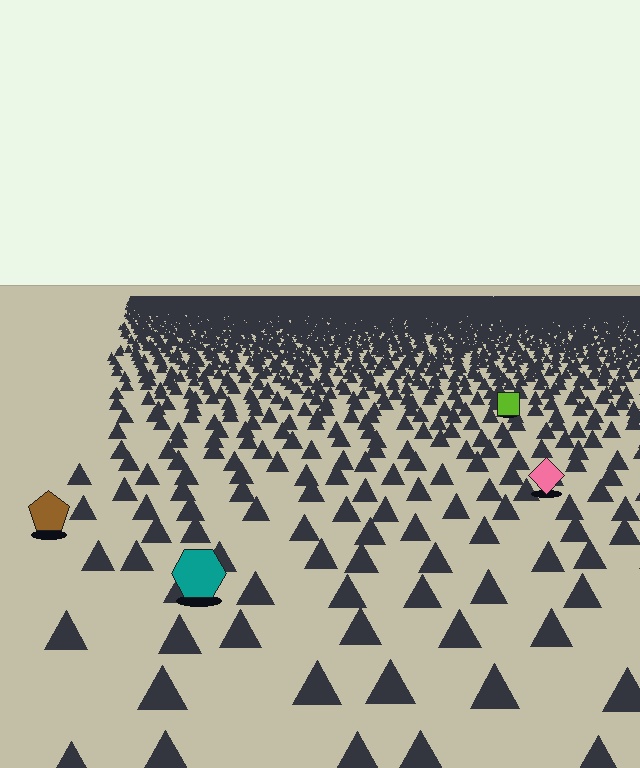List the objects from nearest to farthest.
From nearest to farthest: the teal hexagon, the brown pentagon, the pink diamond, the lime square.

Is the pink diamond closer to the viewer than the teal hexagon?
No. The teal hexagon is closer — you can tell from the texture gradient: the ground texture is coarser near it.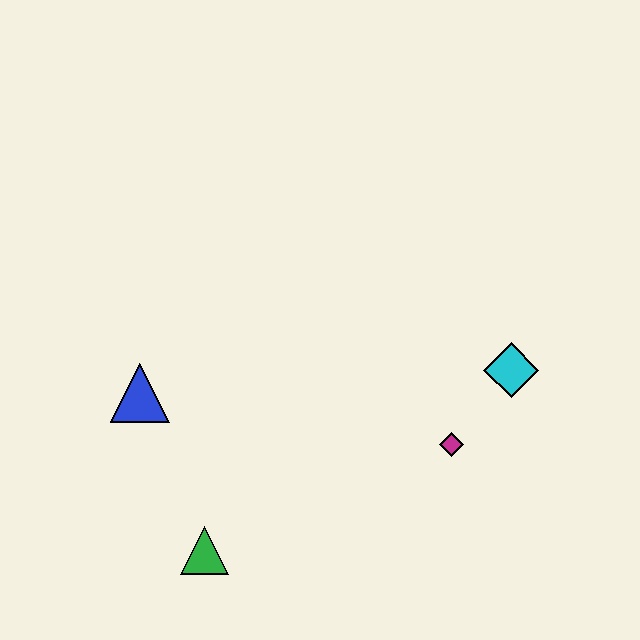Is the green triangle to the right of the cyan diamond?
No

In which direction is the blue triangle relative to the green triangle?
The blue triangle is above the green triangle.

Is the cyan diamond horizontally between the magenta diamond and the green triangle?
No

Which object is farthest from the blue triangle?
The cyan diamond is farthest from the blue triangle.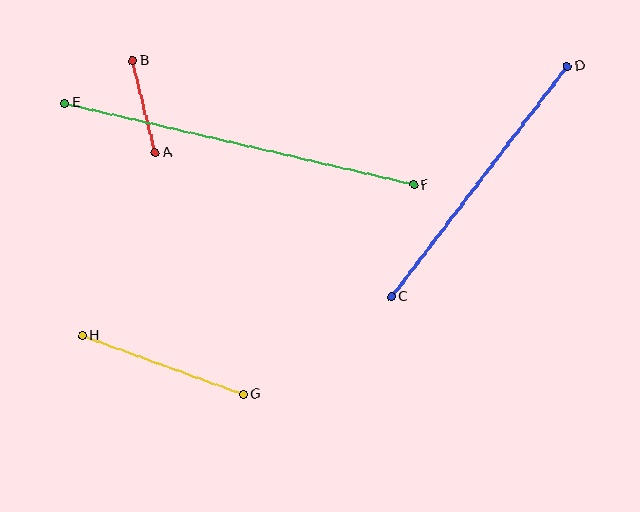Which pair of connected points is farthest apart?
Points E and F are farthest apart.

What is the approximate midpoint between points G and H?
The midpoint is at approximately (163, 365) pixels.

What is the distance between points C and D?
The distance is approximately 290 pixels.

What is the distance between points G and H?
The distance is approximately 172 pixels.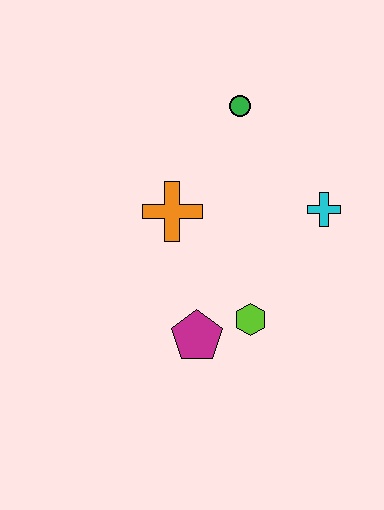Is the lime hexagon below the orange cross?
Yes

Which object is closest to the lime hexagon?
The magenta pentagon is closest to the lime hexagon.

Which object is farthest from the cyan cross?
The magenta pentagon is farthest from the cyan cross.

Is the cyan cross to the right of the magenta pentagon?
Yes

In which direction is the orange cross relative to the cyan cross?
The orange cross is to the left of the cyan cross.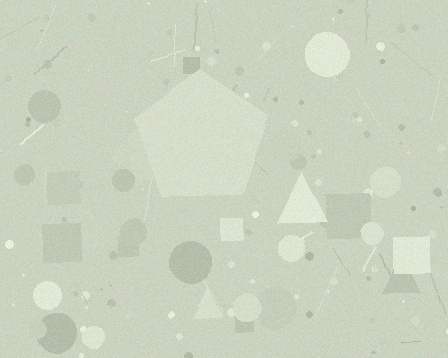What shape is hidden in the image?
A pentagon is hidden in the image.